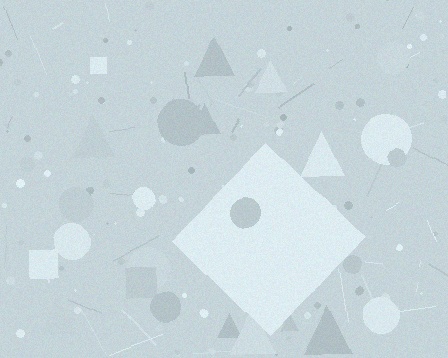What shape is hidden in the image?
A diamond is hidden in the image.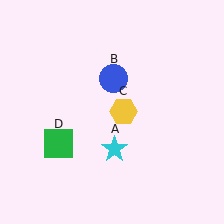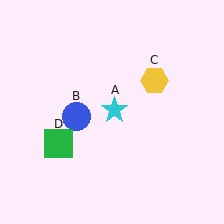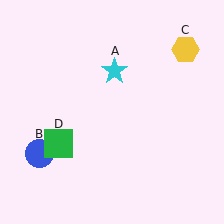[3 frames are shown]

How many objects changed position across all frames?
3 objects changed position: cyan star (object A), blue circle (object B), yellow hexagon (object C).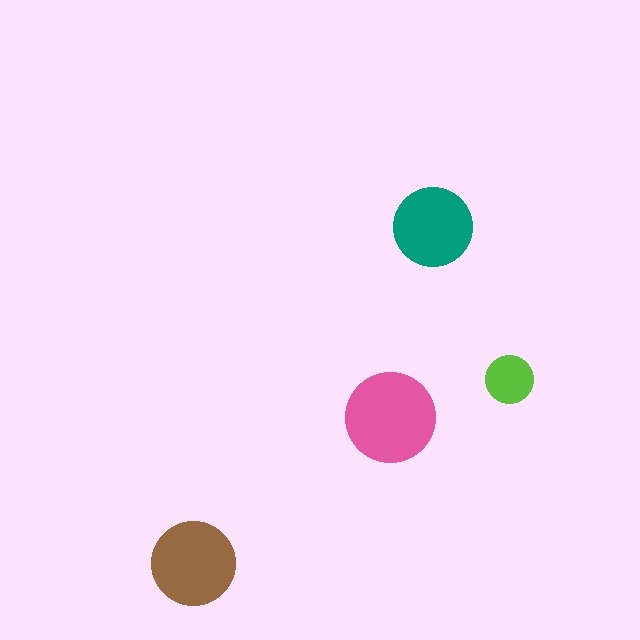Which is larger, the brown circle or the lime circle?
The brown one.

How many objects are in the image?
There are 4 objects in the image.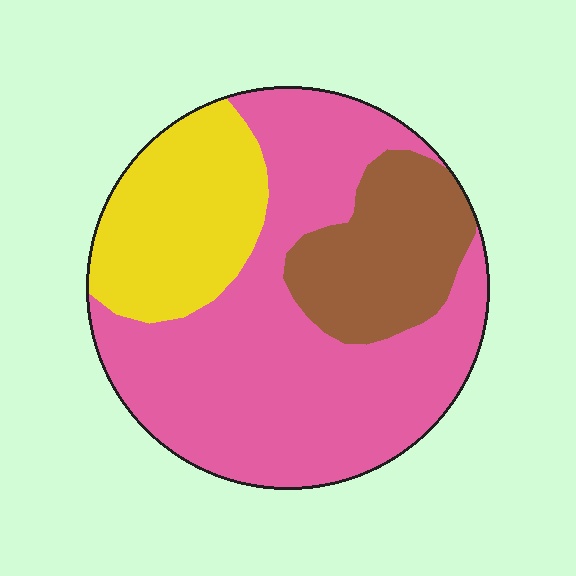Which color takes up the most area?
Pink, at roughly 60%.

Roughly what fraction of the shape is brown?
Brown covers roughly 20% of the shape.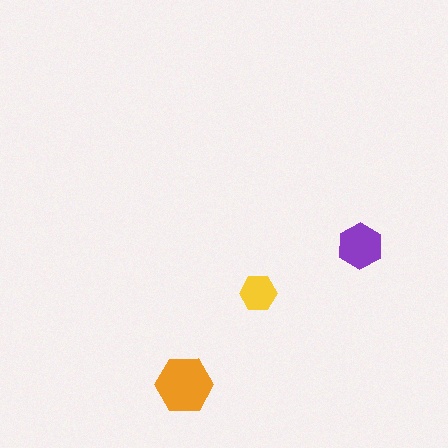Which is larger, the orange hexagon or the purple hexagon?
The orange one.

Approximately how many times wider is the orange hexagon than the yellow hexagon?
About 1.5 times wider.